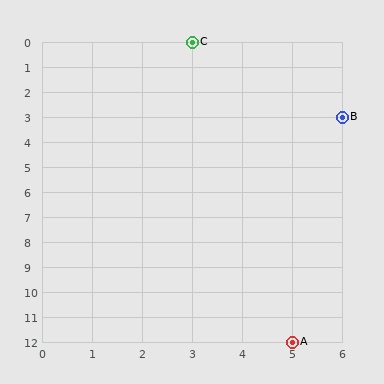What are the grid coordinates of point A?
Point A is at grid coordinates (5, 12).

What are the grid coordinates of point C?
Point C is at grid coordinates (3, 0).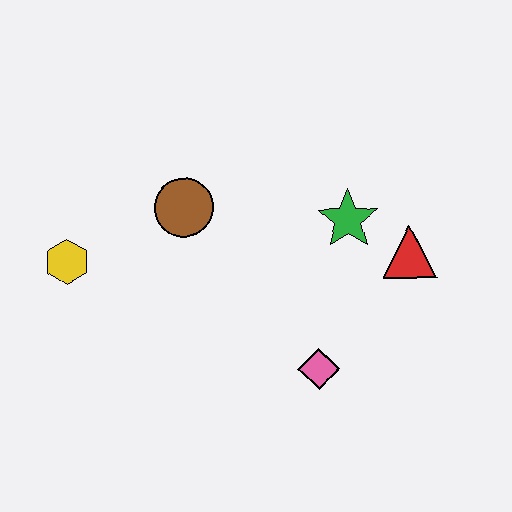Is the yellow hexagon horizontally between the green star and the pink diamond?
No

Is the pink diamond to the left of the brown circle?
No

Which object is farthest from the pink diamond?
The yellow hexagon is farthest from the pink diamond.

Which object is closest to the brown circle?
The yellow hexagon is closest to the brown circle.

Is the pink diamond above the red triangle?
No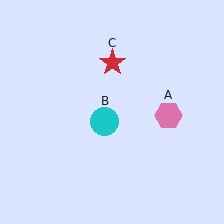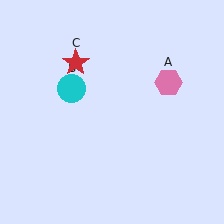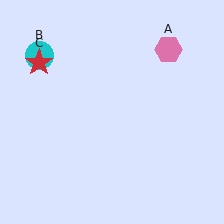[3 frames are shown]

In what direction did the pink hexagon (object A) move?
The pink hexagon (object A) moved up.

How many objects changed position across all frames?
3 objects changed position: pink hexagon (object A), cyan circle (object B), red star (object C).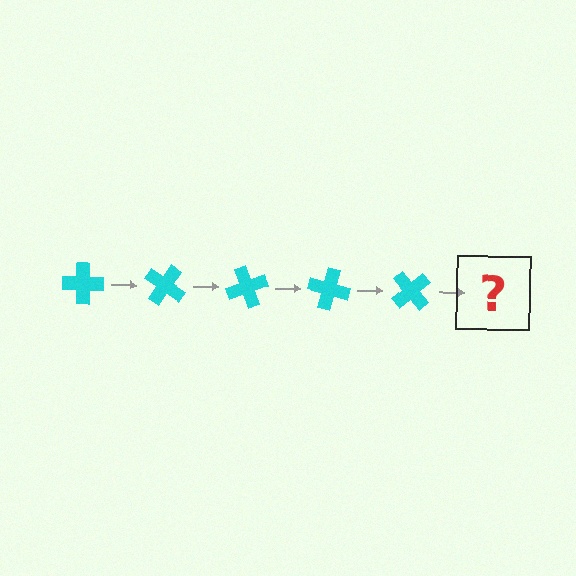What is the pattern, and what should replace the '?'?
The pattern is that the cross rotates 35 degrees each step. The '?' should be a cyan cross rotated 175 degrees.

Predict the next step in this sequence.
The next step is a cyan cross rotated 175 degrees.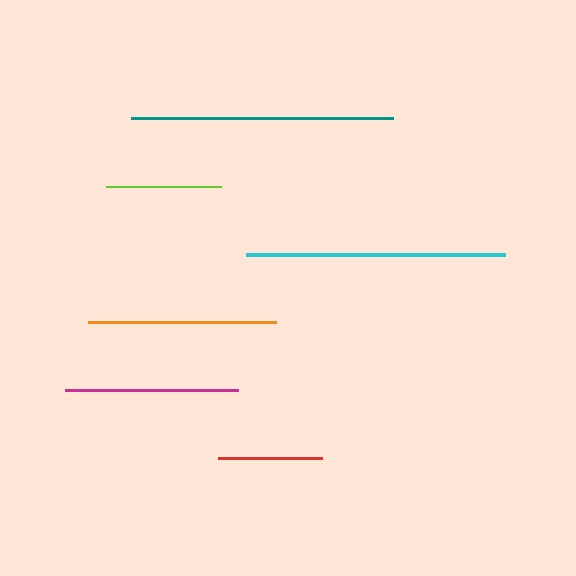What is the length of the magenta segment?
The magenta segment is approximately 172 pixels long.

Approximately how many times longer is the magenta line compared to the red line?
The magenta line is approximately 1.7 times the length of the red line.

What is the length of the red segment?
The red segment is approximately 103 pixels long.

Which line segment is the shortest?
The red line is the shortest at approximately 103 pixels.